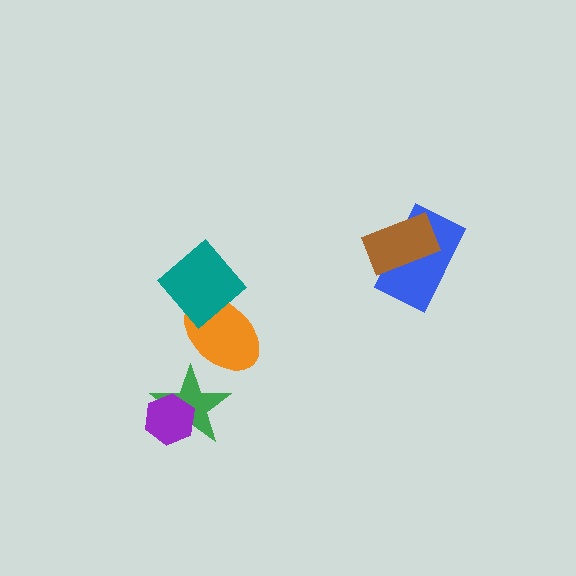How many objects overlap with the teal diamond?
1 object overlaps with the teal diamond.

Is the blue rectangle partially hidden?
Yes, it is partially covered by another shape.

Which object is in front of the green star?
The purple hexagon is in front of the green star.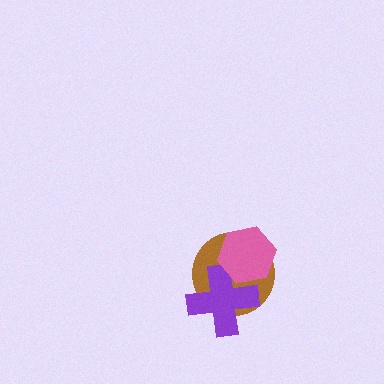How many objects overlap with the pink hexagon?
2 objects overlap with the pink hexagon.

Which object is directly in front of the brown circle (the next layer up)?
The purple cross is directly in front of the brown circle.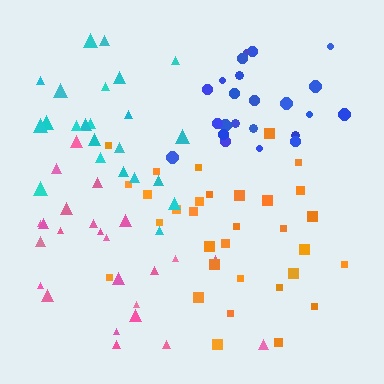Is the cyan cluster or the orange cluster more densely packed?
Cyan.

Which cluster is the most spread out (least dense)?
Pink.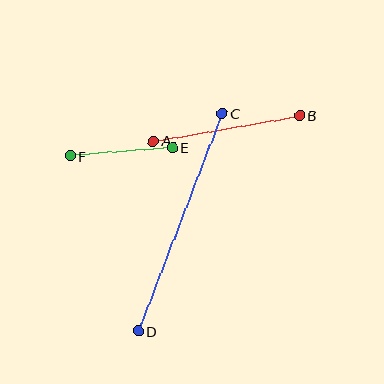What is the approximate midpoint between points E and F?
The midpoint is at approximately (121, 152) pixels.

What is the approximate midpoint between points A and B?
The midpoint is at approximately (227, 128) pixels.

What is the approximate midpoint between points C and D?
The midpoint is at approximately (180, 222) pixels.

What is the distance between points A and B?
The distance is approximately 149 pixels.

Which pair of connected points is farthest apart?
Points C and D are farthest apart.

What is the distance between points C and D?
The distance is approximately 233 pixels.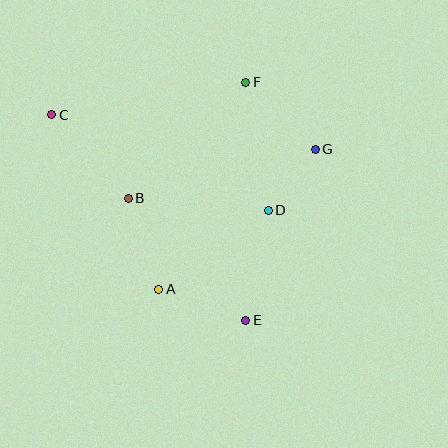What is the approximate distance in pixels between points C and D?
The distance between C and D is approximately 237 pixels.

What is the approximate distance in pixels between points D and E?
The distance between D and E is approximately 112 pixels.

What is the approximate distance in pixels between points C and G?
The distance between C and G is approximately 266 pixels.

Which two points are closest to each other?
Points D and G are closest to each other.